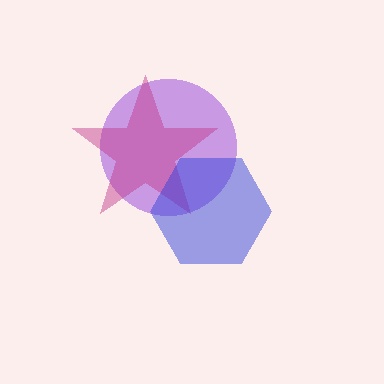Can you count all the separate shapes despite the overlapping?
Yes, there are 3 separate shapes.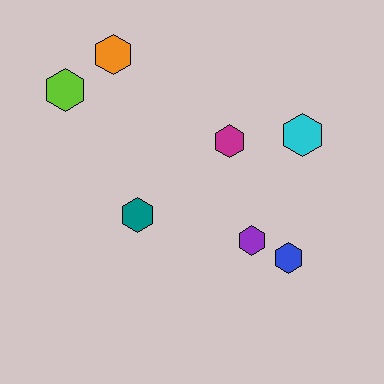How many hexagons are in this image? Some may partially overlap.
There are 7 hexagons.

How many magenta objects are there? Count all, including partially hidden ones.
There is 1 magenta object.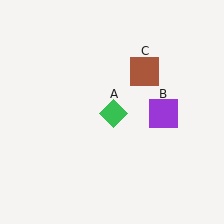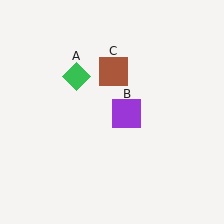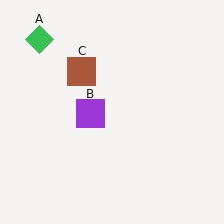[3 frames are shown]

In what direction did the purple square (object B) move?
The purple square (object B) moved left.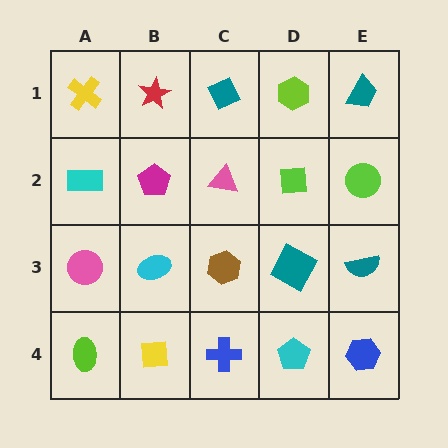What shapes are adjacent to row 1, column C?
A pink triangle (row 2, column C), a red star (row 1, column B), a lime hexagon (row 1, column D).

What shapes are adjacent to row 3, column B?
A magenta pentagon (row 2, column B), a yellow square (row 4, column B), a pink circle (row 3, column A), a brown hexagon (row 3, column C).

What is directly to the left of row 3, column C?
A cyan ellipse.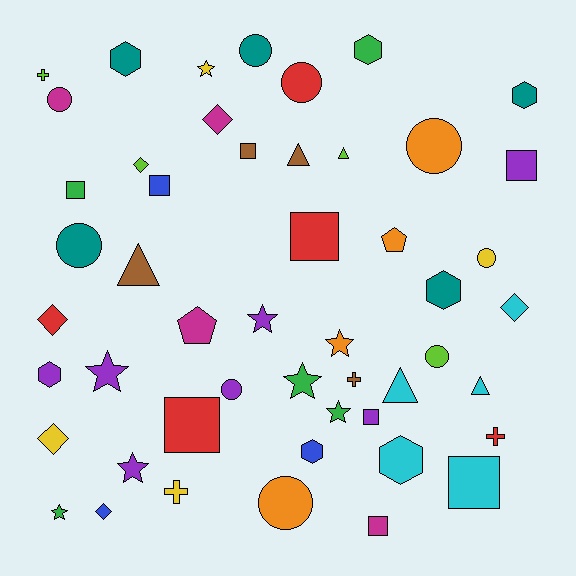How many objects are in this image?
There are 50 objects.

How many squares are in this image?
There are 9 squares.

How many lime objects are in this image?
There are 4 lime objects.